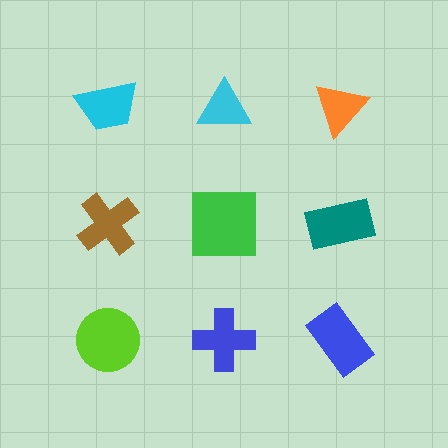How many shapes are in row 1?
3 shapes.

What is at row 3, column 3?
A blue rectangle.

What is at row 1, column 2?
A cyan triangle.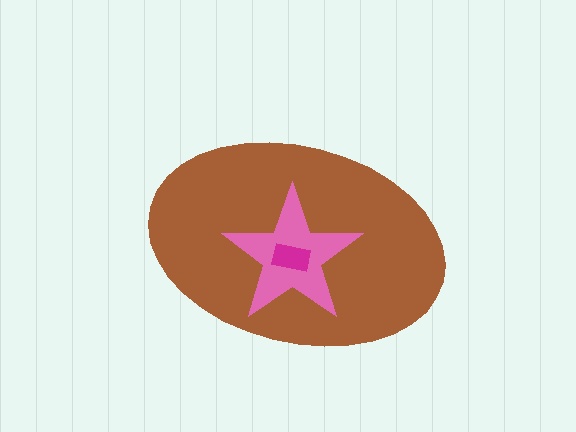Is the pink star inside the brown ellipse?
Yes.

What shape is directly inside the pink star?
The magenta rectangle.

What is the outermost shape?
The brown ellipse.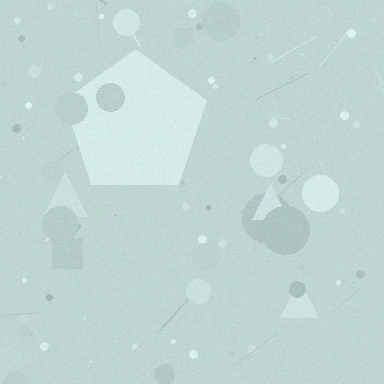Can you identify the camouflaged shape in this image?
The camouflaged shape is a pentagon.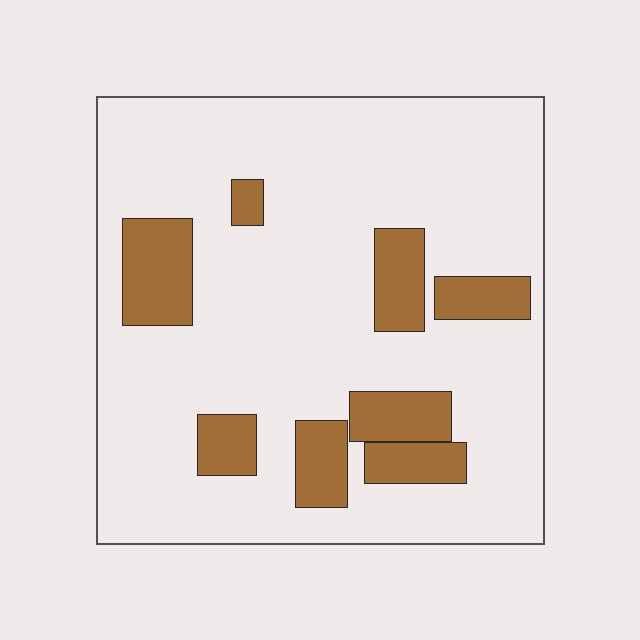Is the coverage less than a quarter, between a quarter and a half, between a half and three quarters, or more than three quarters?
Less than a quarter.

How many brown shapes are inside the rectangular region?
8.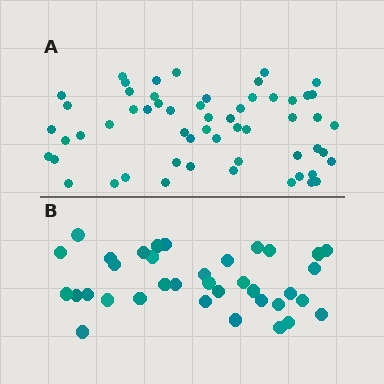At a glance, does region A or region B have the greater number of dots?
Region A (the top region) has more dots.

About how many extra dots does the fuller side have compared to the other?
Region A has approximately 20 more dots than region B.